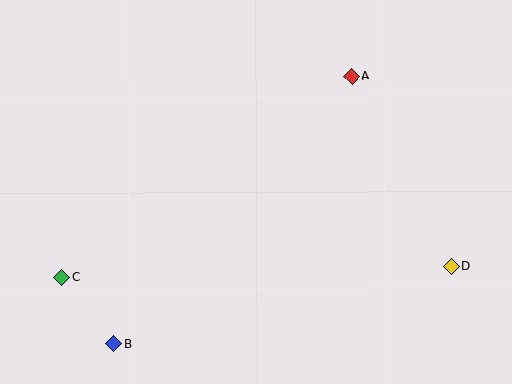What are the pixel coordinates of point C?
Point C is at (62, 277).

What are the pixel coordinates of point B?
Point B is at (114, 344).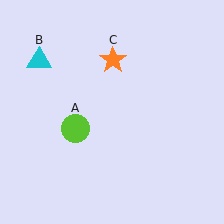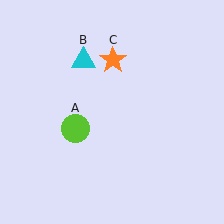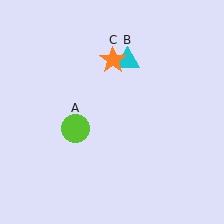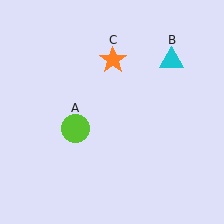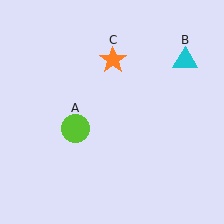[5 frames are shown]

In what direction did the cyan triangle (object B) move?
The cyan triangle (object B) moved right.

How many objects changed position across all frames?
1 object changed position: cyan triangle (object B).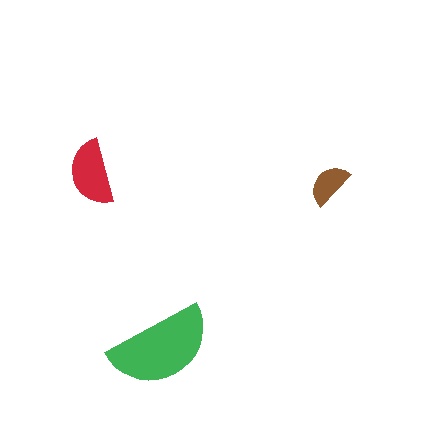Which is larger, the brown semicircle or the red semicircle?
The red one.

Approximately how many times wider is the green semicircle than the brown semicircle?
About 2.5 times wider.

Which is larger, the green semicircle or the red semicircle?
The green one.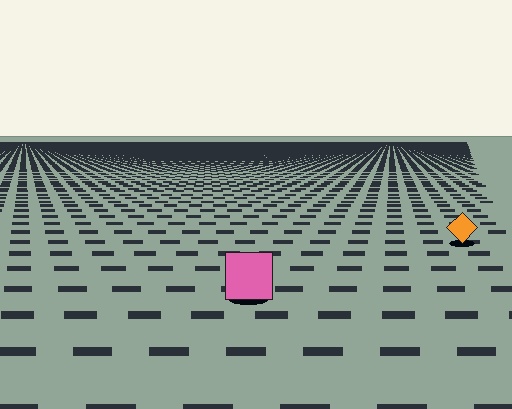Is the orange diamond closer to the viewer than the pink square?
No. The pink square is closer — you can tell from the texture gradient: the ground texture is coarser near it.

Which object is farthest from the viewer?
The orange diamond is farthest from the viewer. It appears smaller and the ground texture around it is denser.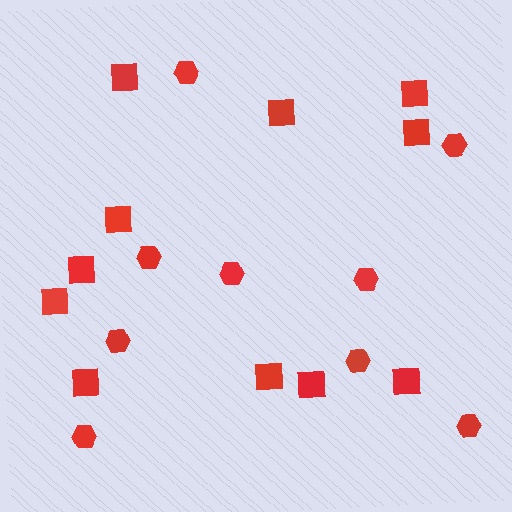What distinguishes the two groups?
There are 2 groups: one group of hexagons (9) and one group of squares (11).